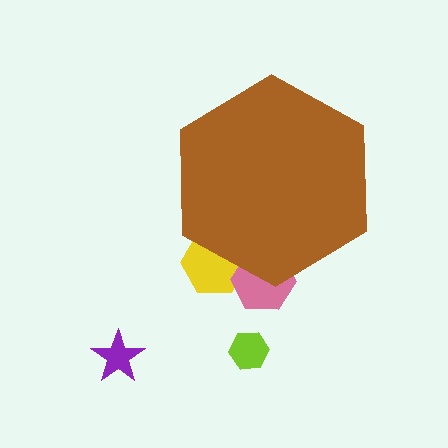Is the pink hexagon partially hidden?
Yes, the pink hexagon is partially hidden behind the brown hexagon.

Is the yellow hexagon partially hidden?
Yes, the yellow hexagon is partially hidden behind the brown hexagon.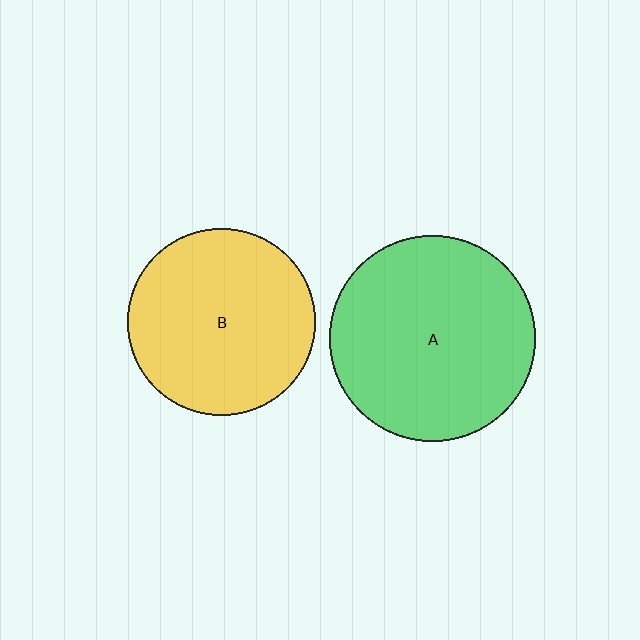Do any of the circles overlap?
No, none of the circles overlap.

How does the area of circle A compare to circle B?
Approximately 1.2 times.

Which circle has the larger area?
Circle A (green).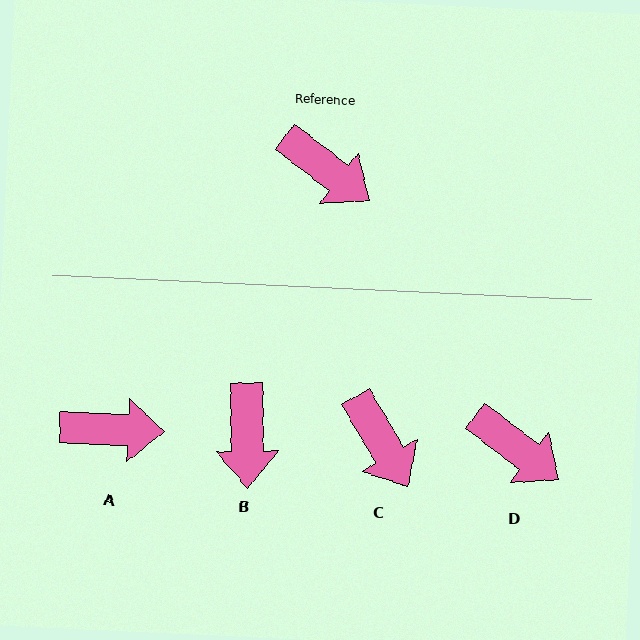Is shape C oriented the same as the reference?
No, it is off by about 22 degrees.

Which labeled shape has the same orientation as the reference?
D.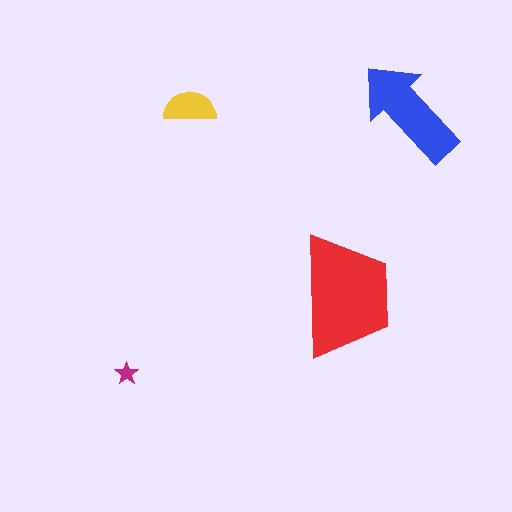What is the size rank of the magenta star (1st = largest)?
4th.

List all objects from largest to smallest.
The red trapezoid, the blue arrow, the yellow semicircle, the magenta star.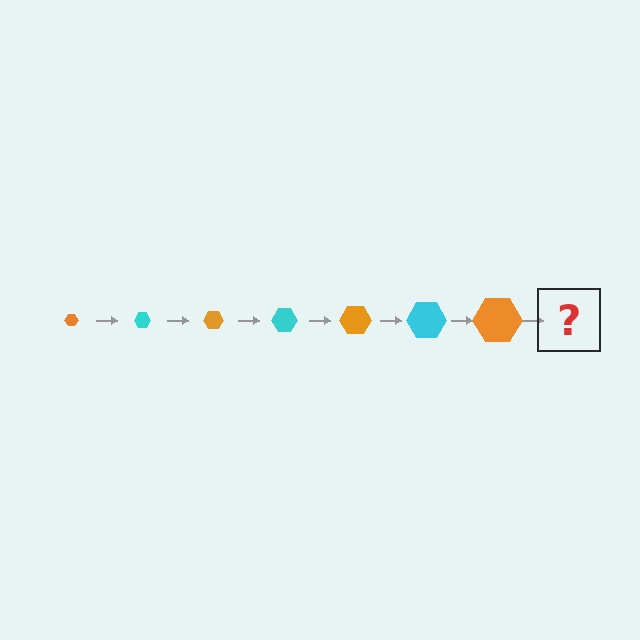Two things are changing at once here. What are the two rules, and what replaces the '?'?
The two rules are that the hexagon grows larger each step and the color cycles through orange and cyan. The '?' should be a cyan hexagon, larger than the previous one.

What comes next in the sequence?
The next element should be a cyan hexagon, larger than the previous one.